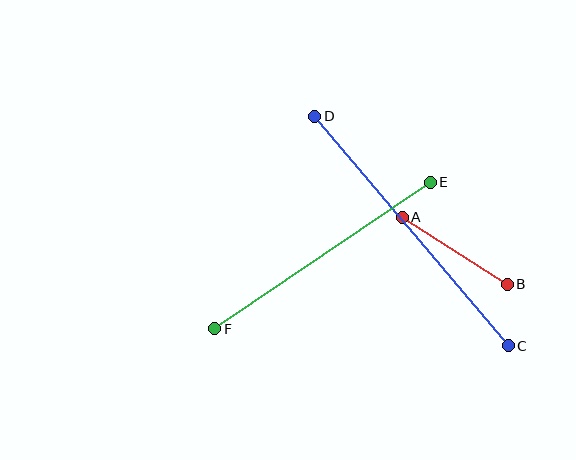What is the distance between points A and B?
The distance is approximately 125 pixels.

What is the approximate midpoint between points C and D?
The midpoint is at approximately (411, 231) pixels.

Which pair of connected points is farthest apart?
Points C and D are farthest apart.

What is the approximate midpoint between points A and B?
The midpoint is at approximately (455, 251) pixels.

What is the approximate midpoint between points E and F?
The midpoint is at approximately (322, 255) pixels.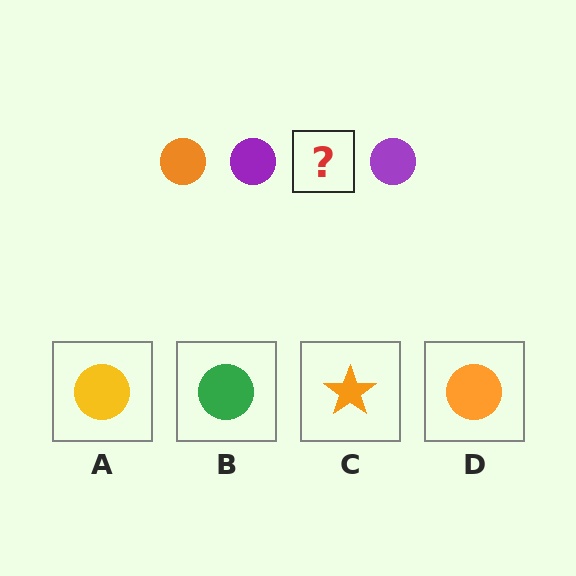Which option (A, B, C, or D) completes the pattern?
D.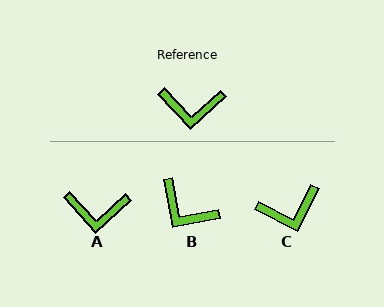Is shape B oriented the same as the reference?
No, it is off by about 32 degrees.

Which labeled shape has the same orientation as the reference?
A.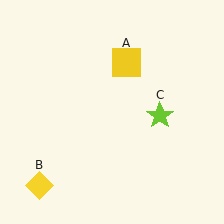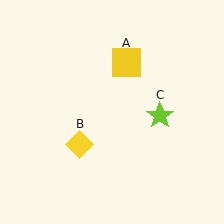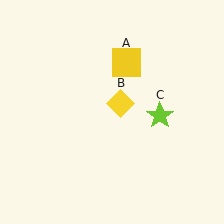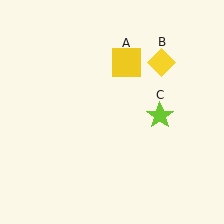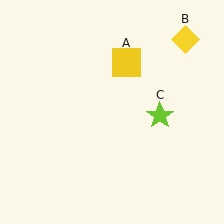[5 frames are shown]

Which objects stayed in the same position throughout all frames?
Yellow square (object A) and lime star (object C) remained stationary.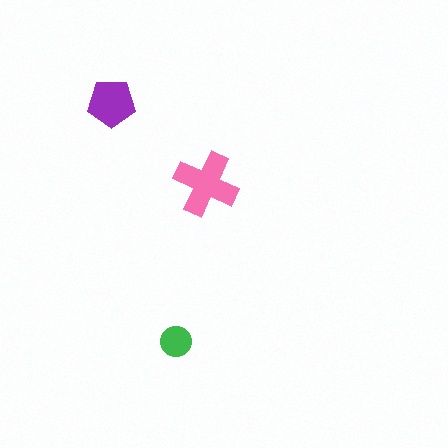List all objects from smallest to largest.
The green circle, the purple pentagon, the pink cross.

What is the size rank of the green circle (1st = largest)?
3rd.